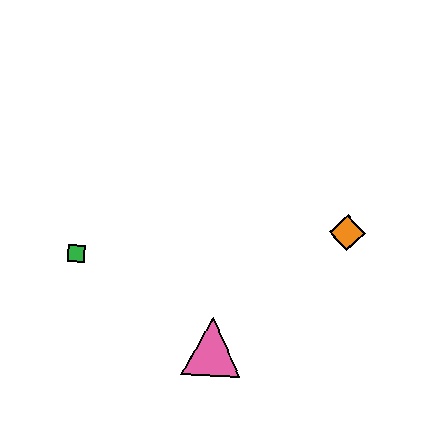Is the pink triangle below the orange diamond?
Yes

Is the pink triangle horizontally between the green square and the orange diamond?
Yes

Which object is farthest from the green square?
The orange diamond is farthest from the green square.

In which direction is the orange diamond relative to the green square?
The orange diamond is to the right of the green square.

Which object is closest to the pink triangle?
The green square is closest to the pink triangle.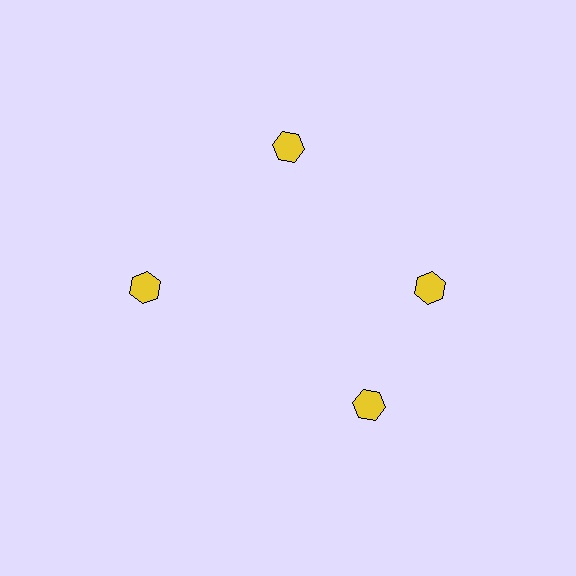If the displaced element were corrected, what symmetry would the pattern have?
It would have 4-fold rotational symmetry — the pattern would map onto itself every 90 degrees.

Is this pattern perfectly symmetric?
No. The 4 yellow hexagons are arranged in a ring, but one element near the 6 o'clock position is rotated out of alignment along the ring, breaking the 4-fold rotational symmetry.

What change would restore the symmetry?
The symmetry would be restored by rotating it back into even spacing with its neighbors so that all 4 hexagons sit at equal angles and equal distance from the center.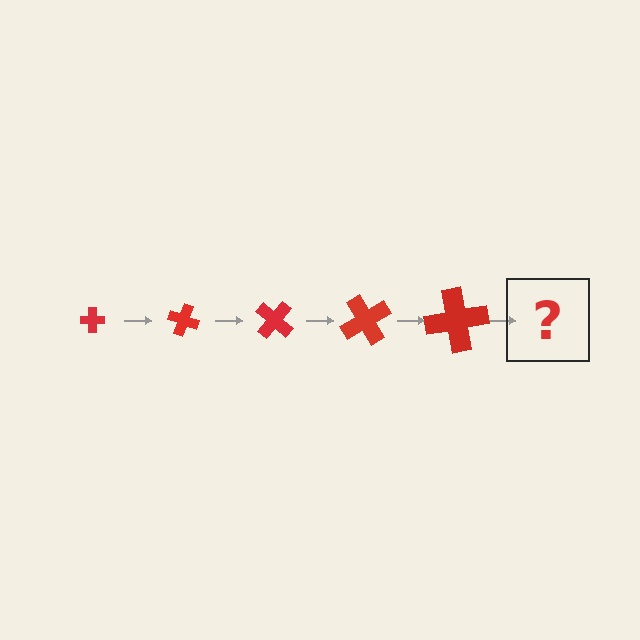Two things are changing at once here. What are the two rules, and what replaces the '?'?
The two rules are that the cross grows larger each step and it rotates 20 degrees each step. The '?' should be a cross, larger than the previous one and rotated 100 degrees from the start.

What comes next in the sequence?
The next element should be a cross, larger than the previous one and rotated 100 degrees from the start.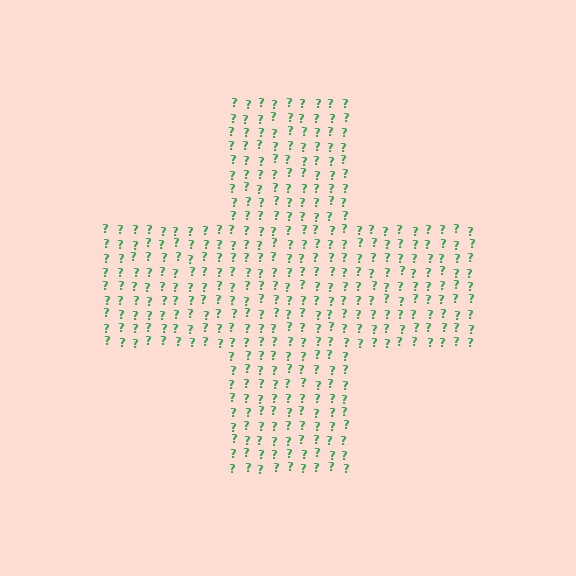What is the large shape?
The large shape is a cross.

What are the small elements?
The small elements are question marks.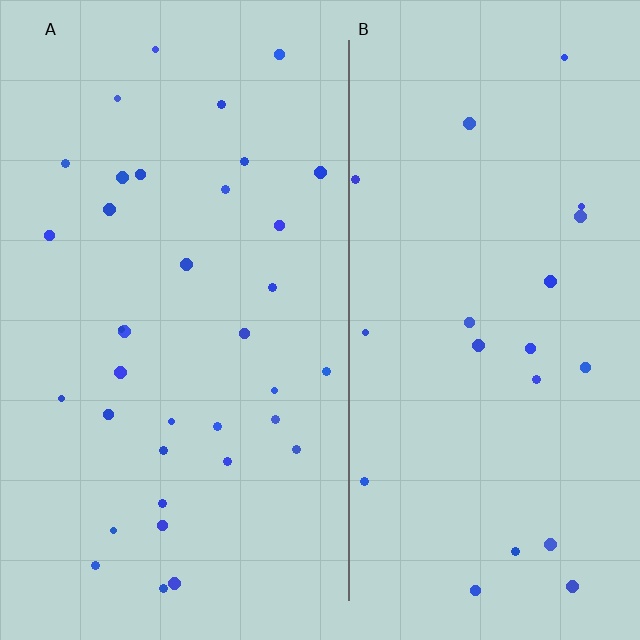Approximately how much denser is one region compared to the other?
Approximately 1.7× — region A over region B.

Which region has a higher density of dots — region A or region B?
A (the left).